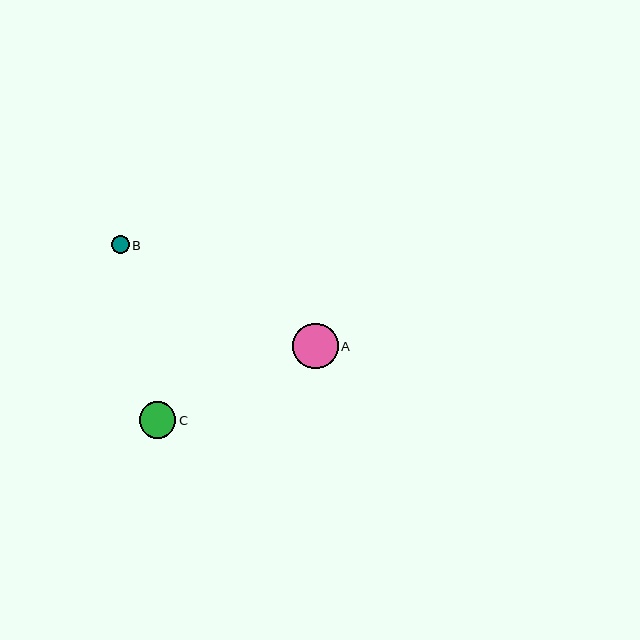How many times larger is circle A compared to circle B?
Circle A is approximately 2.5 times the size of circle B.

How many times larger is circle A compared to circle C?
Circle A is approximately 1.2 times the size of circle C.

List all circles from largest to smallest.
From largest to smallest: A, C, B.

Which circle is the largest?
Circle A is the largest with a size of approximately 45 pixels.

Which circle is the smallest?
Circle B is the smallest with a size of approximately 18 pixels.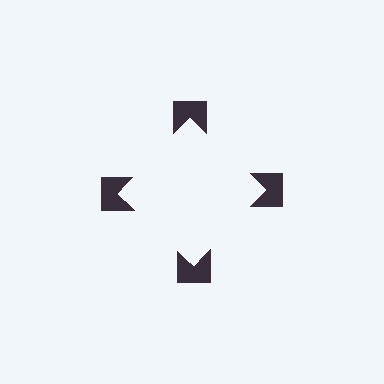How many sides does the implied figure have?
4 sides.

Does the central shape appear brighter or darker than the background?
It typically appears slightly brighter than the background, even though no actual brightness change is drawn.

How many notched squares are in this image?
There are 4 — one at each vertex of the illusory square.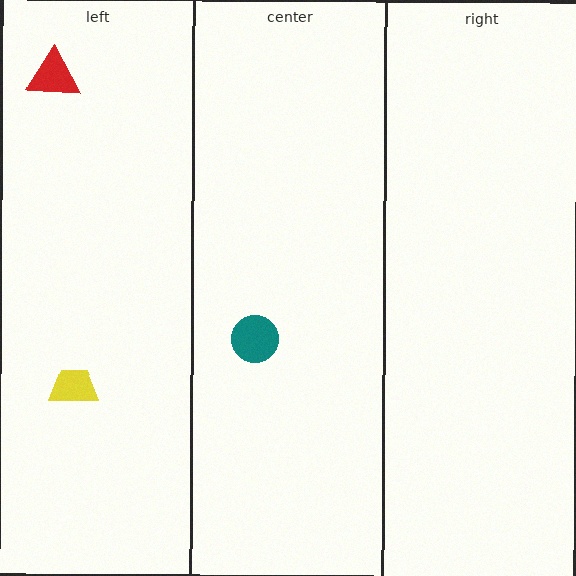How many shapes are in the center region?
1.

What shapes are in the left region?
The yellow trapezoid, the red triangle.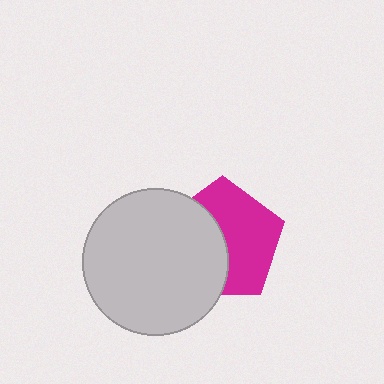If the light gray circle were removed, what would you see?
You would see the complete magenta pentagon.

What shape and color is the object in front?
The object in front is a light gray circle.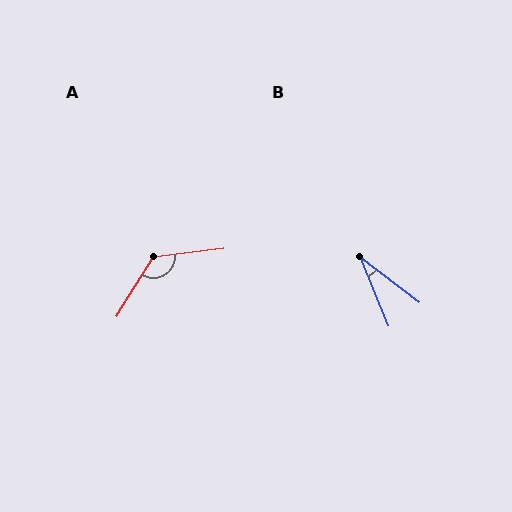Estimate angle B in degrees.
Approximately 30 degrees.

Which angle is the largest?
A, at approximately 128 degrees.